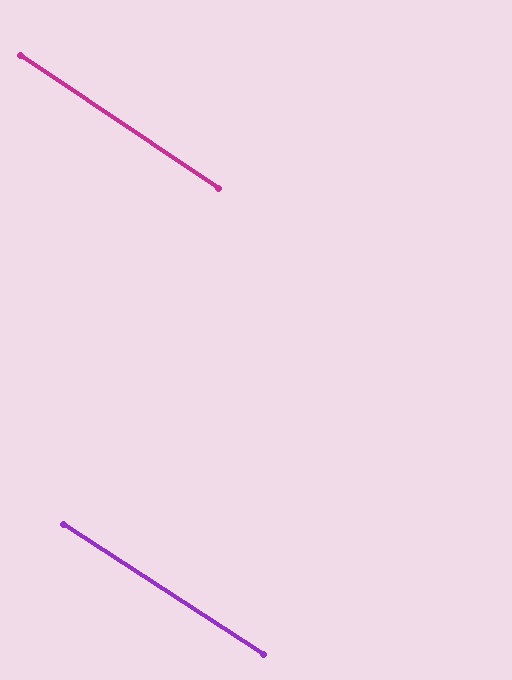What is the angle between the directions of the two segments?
Approximately 1 degree.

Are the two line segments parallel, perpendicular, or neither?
Parallel — their directions differ by only 1.0°.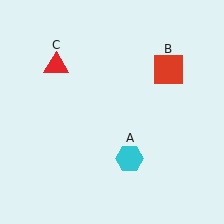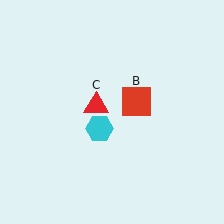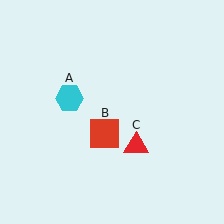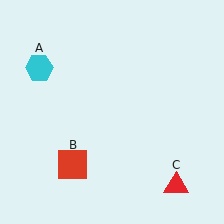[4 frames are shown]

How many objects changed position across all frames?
3 objects changed position: cyan hexagon (object A), red square (object B), red triangle (object C).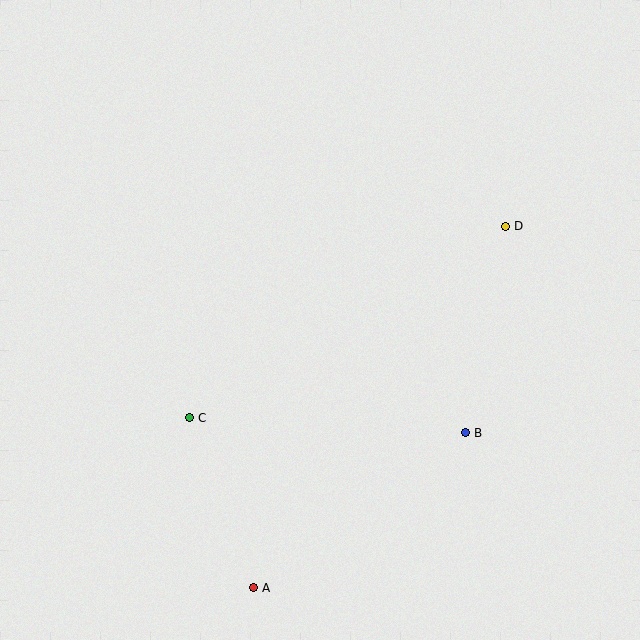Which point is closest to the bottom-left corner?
Point A is closest to the bottom-left corner.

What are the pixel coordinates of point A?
Point A is at (253, 588).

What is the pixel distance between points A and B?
The distance between A and B is 262 pixels.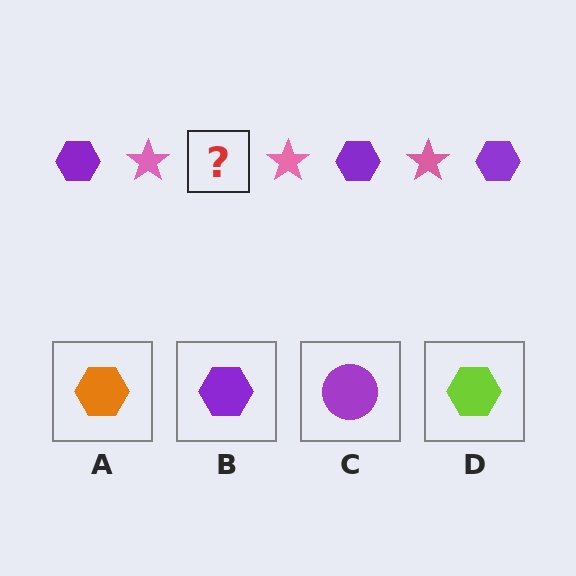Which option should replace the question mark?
Option B.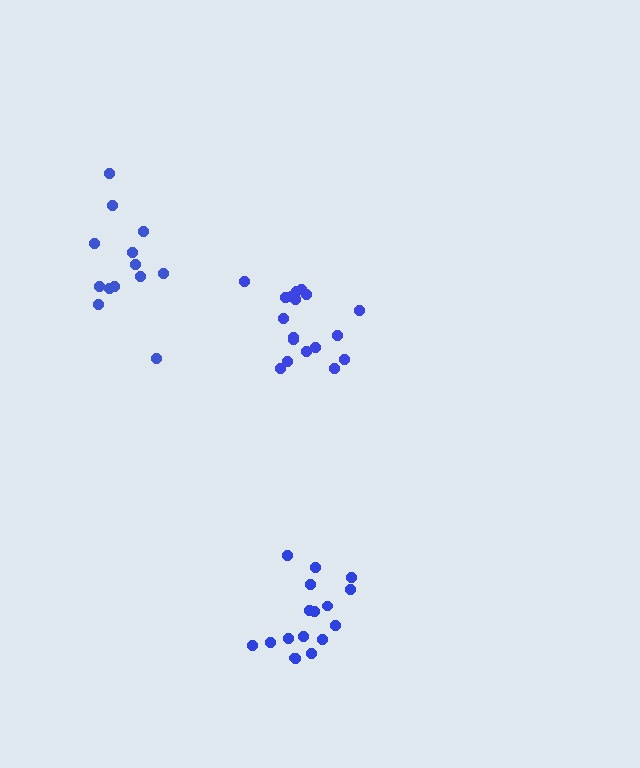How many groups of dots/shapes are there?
There are 3 groups.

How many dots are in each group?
Group 1: 18 dots, Group 2: 13 dots, Group 3: 17 dots (48 total).